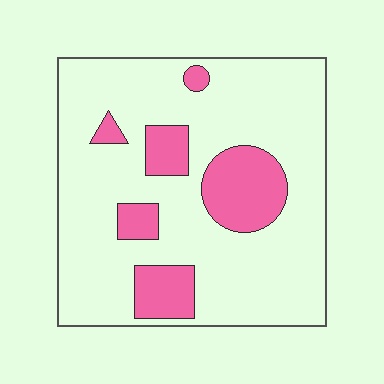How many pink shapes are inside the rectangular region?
6.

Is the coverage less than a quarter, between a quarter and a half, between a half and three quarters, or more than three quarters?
Less than a quarter.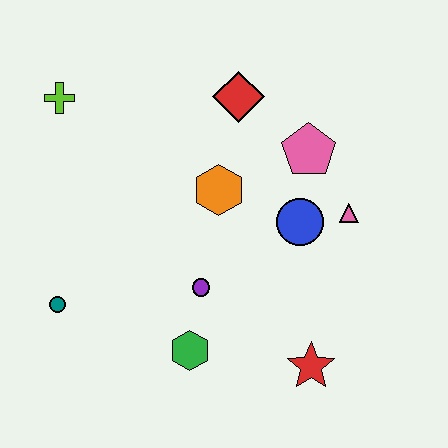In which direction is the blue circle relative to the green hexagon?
The blue circle is above the green hexagon.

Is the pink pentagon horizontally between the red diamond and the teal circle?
No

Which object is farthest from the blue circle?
The lime cross is farthest from the blue circle.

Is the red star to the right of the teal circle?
Yes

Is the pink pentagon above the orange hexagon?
Yes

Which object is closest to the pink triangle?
The blue circle is closest to the pink triangle.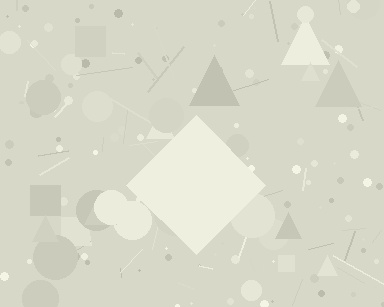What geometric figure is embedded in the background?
A diamond is embedded in the background.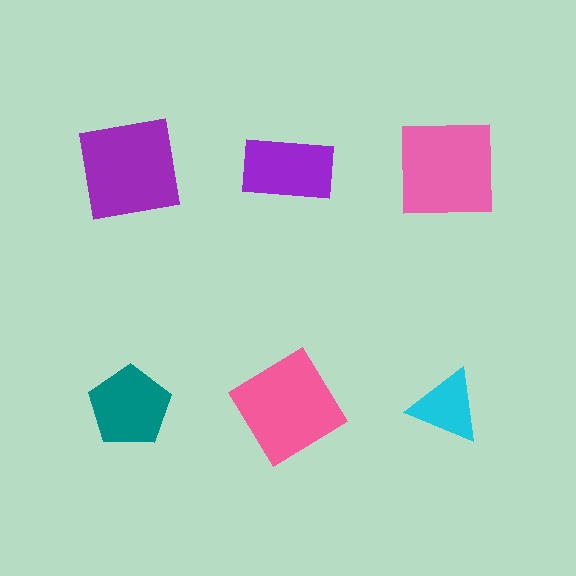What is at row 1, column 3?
A pink square.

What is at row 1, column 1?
A purple square.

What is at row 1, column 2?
A purple rectangle.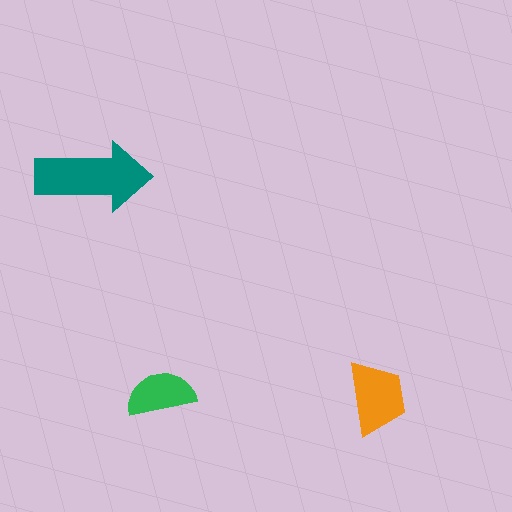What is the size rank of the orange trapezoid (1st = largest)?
2nd.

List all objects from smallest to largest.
The green semicircle, the orange trapezoid, the teal arrow.